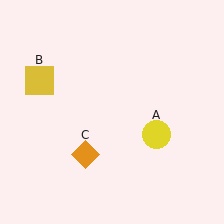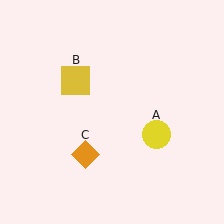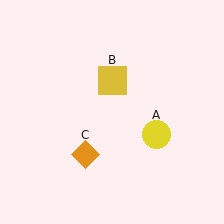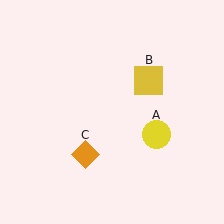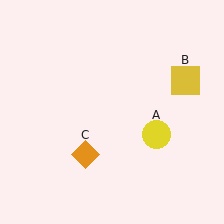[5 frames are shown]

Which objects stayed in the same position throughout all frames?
Yellow circle (object A) and orange diamond (object C) remained stationary.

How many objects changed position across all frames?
1 object changed position: yellow square (object B).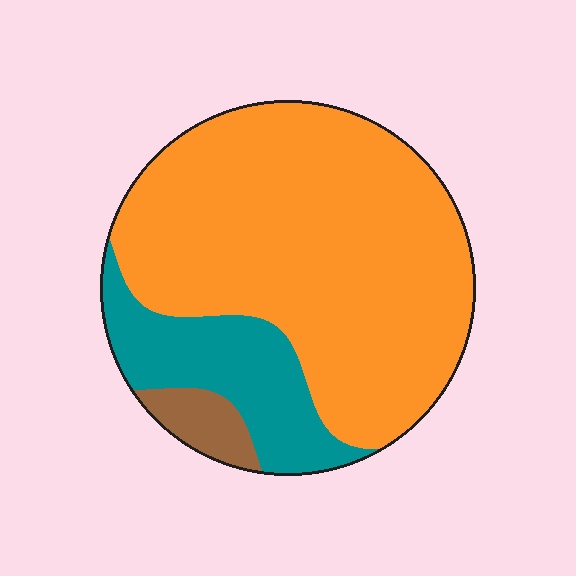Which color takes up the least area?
Brown, at roughly 5%.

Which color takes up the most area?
Orange, at roughly 75%.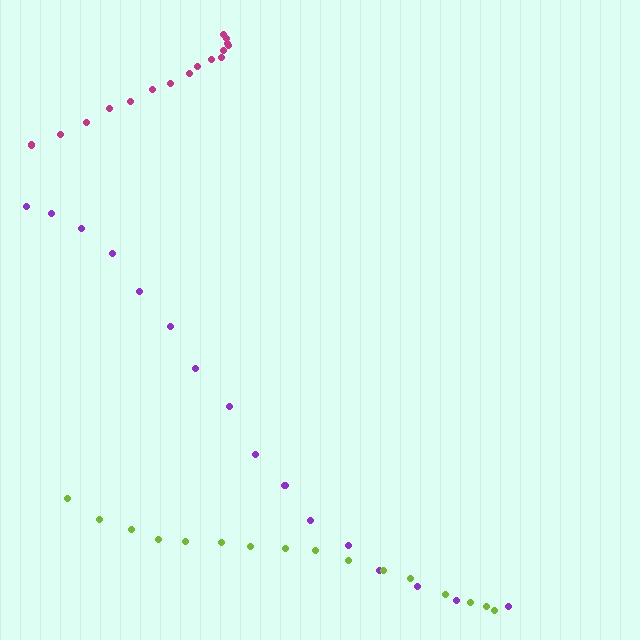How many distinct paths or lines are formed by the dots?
There are 3 distinct paths.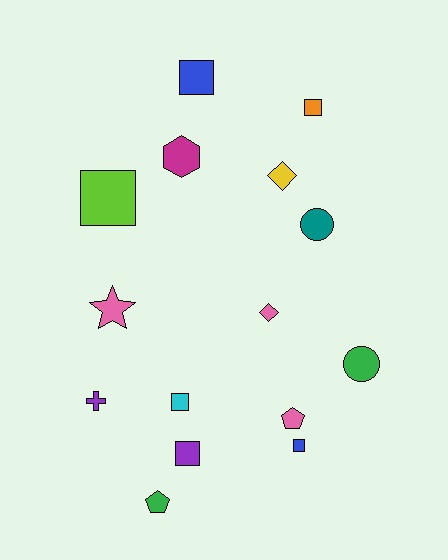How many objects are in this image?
There are 15 objects.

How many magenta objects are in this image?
There is 1 magenta object.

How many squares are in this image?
There are 6 squares.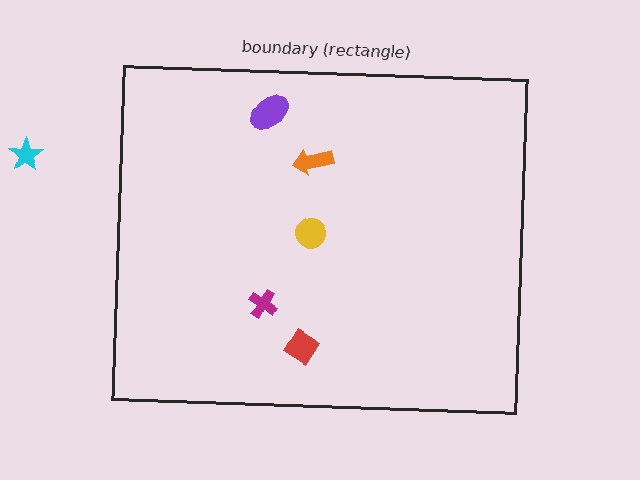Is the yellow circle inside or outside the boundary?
Inside.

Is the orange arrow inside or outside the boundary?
Inside.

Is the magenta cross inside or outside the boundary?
Inside.